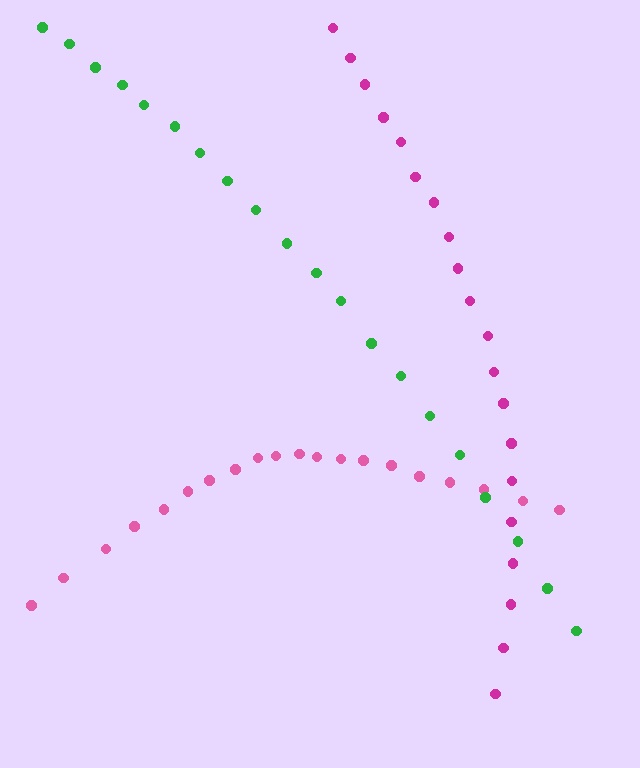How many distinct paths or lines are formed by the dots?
There are 3 distinct paths.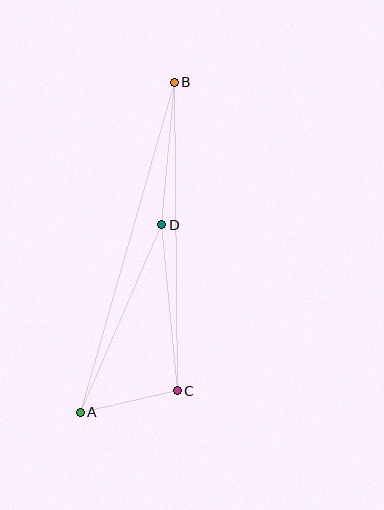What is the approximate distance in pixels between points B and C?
The distance between B and C is approximately 309 pixels.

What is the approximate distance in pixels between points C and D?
The distance between C and D is approximately 167 pixels.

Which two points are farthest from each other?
Points A and B are farthest from each other.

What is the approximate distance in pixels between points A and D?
The distance between A and D is approximately 204 pixels.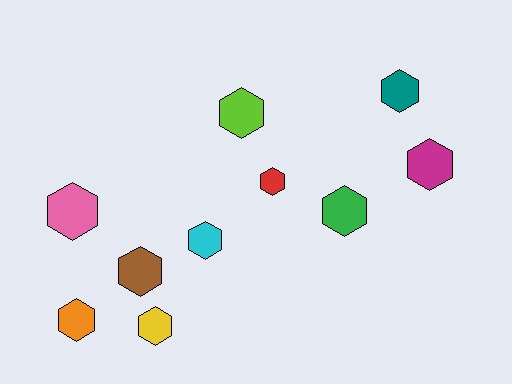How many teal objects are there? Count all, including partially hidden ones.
There is 1 teal object.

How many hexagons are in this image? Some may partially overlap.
There are 10 hexagons.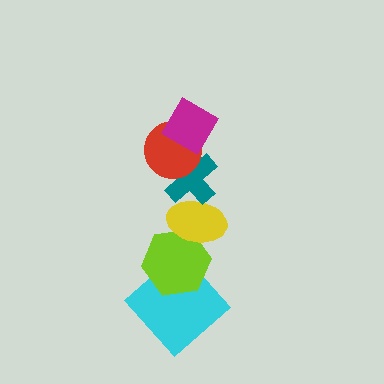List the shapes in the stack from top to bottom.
From top to bottom: the magenta diamond, the red circle, the teal cross, the yellow ellipse, the lime hexagon, the cyan diamond.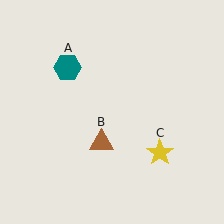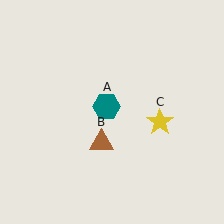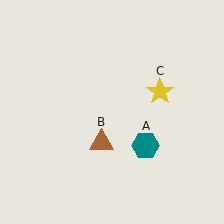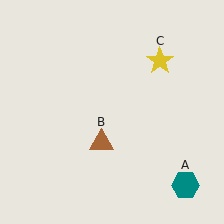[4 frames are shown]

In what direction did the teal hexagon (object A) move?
The teal hexagon (object A) moved down and to the right.